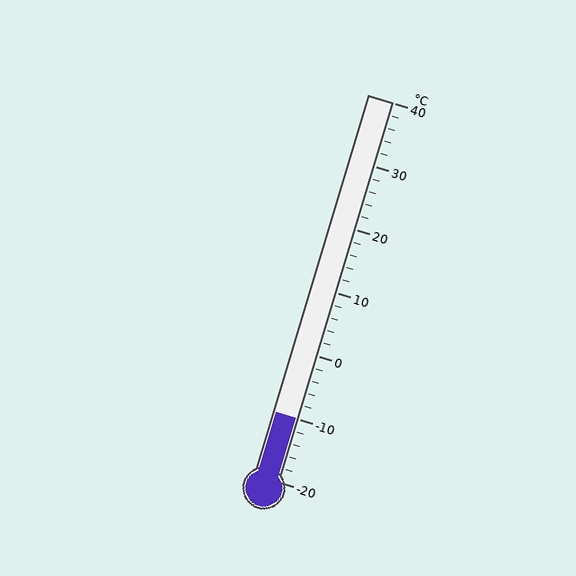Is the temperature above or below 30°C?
The temperature is below 30°C.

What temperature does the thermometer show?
The thermometer shows approximately -10°C.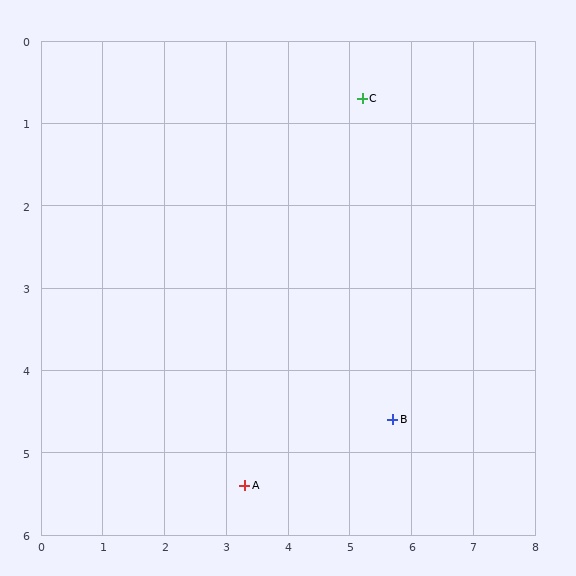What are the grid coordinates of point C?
Point C is at approximately (5.2, 0.7).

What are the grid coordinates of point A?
Point A is at approximately (3.3, 5.4).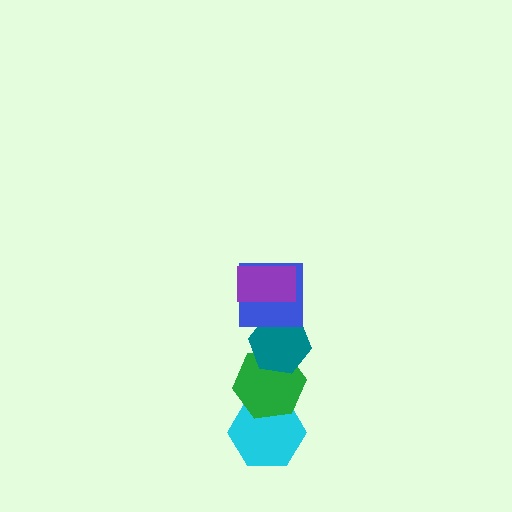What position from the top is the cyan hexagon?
The cyan hexagon is 5th from the top.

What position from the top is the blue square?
The blue square is 2nd from the top.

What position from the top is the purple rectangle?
The purple rectangle is 1st from the top.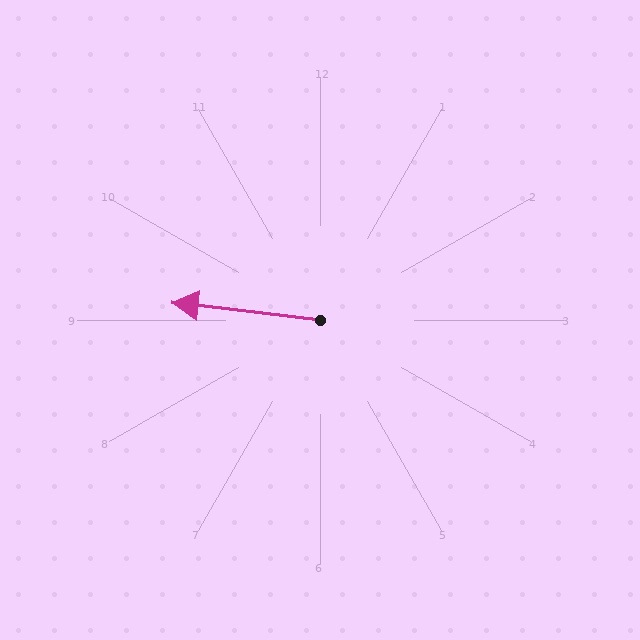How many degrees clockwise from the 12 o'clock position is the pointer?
Approximately 277 degrees.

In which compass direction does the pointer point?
West.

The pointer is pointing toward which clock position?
Roughly 9 o'clock.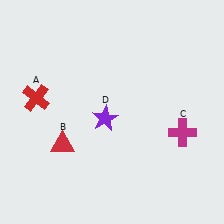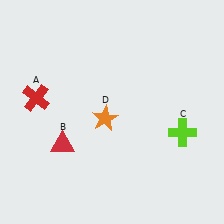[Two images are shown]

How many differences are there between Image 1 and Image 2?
There are 2 differences between the two images.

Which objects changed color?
C changed from magenta to lime. D changed from purple to orange.